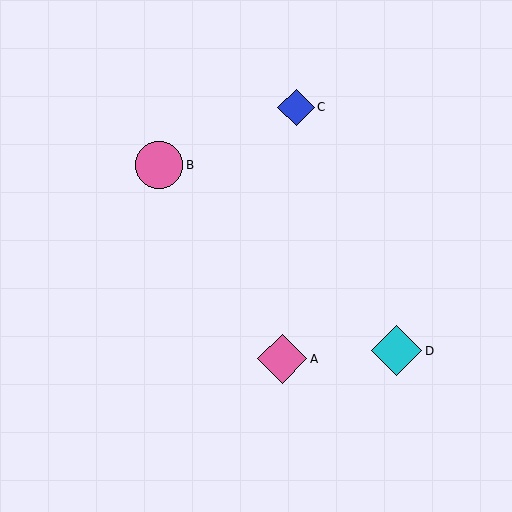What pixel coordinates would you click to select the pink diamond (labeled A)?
Click at (282, 359) to select the pink diamond A.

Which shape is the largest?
The cyan diamond (labeled D) is the largest.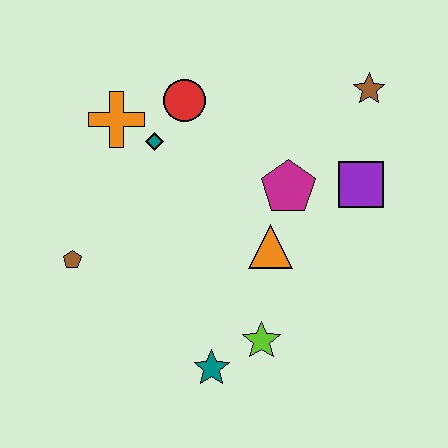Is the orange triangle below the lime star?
No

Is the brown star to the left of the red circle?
No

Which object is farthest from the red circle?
The teal star is farthest from the red circle.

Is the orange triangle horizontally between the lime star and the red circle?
No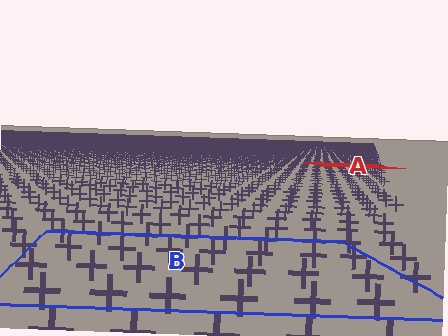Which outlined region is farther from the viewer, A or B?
Region A is farther from the viewer — the texture elements inside it appear smaller and more densely packed.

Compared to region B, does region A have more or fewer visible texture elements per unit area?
Region A has more texture elements per unit area — they are packed more densely because it is farther away.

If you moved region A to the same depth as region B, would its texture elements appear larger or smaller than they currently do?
They would appear larger. At a closer depth, the same texture elements are projected at a bigger on-screen size.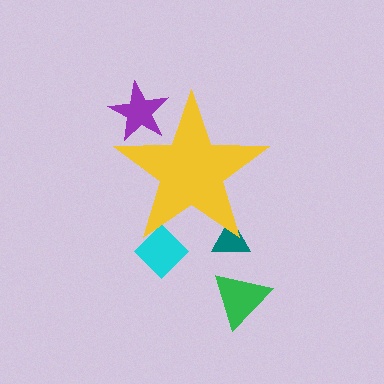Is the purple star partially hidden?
Yes, the purple star is partially hidden behind the yellow star.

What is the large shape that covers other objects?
A yellow star.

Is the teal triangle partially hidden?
Yes, the teal triangle is partially hidden behind the yellow star.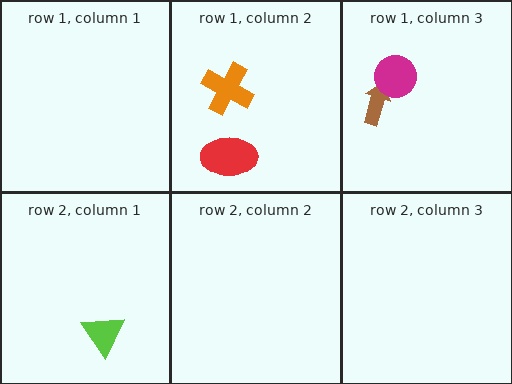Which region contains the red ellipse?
The row 1, column 2 region.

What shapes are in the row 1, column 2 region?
The orange cross, the red ellipse.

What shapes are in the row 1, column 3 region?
The brown arrow, the magenta circle.